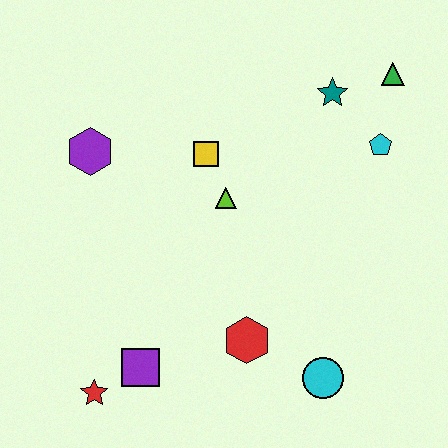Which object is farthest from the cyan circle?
The purple hexagon is farthest from the cyan circle.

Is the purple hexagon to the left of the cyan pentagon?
Yes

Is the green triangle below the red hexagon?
No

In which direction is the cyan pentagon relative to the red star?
The cyan pentagon is to the right of the red star.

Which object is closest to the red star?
The purple square is closest to the red star.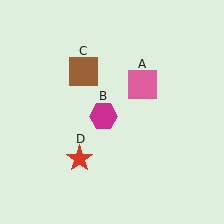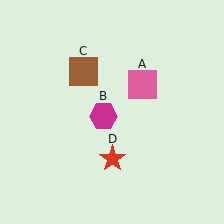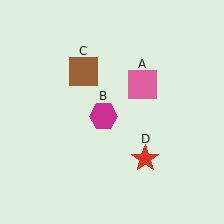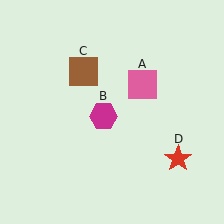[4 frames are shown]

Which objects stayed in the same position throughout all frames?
Pink square (object A) and magenta hexagon (object B) and brown square (object C) remained stationary.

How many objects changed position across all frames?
1 object changed position: red star (object D).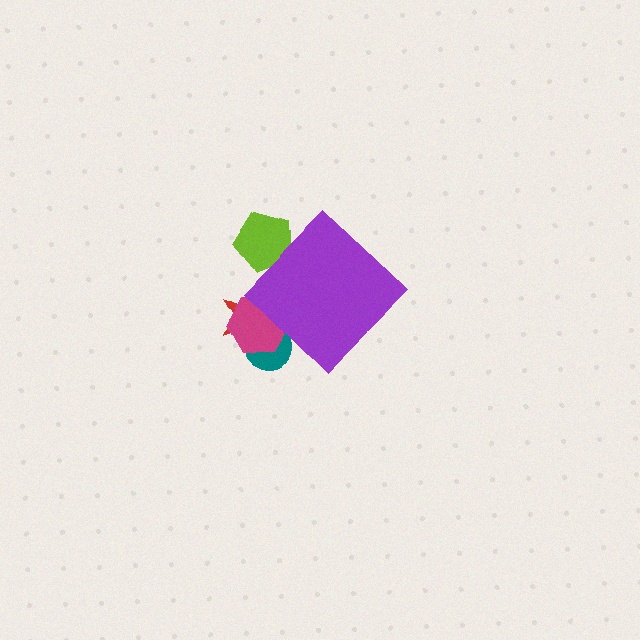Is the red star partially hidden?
Yes, the red star is partially hidden behind the purple diamond.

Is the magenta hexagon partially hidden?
Yes, the magenta hexagon is partially hidden behind the purple diamond.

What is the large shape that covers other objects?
A purple diamond.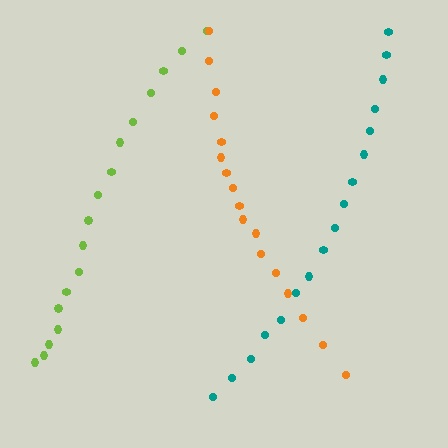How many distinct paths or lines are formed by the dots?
There are 3 distinct paths.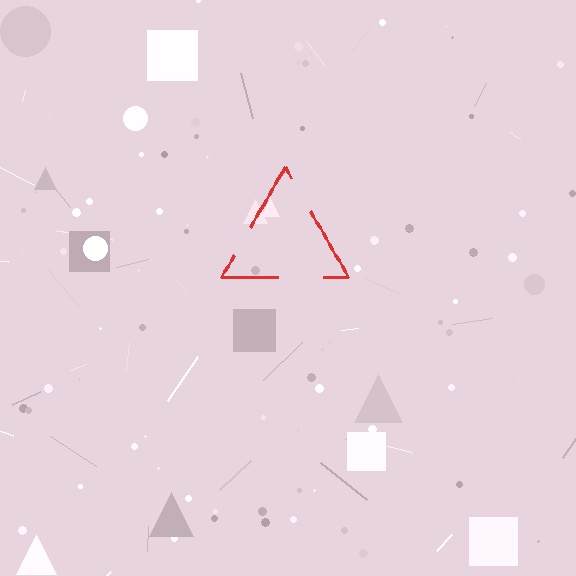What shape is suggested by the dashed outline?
The dashed outline suggests a triangle.